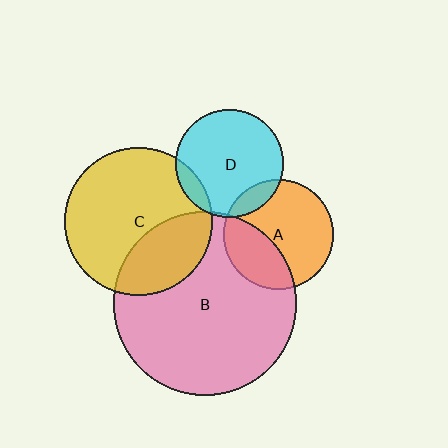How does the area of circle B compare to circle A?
Approximately 2.8 times.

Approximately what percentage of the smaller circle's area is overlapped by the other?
Approximately 35%.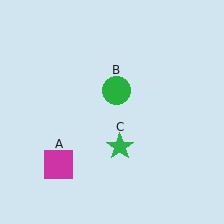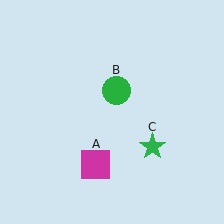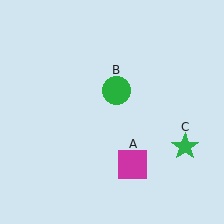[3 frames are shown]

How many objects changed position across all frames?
2 objects changed position: magenta square (object A), green star (object C).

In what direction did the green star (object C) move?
The green star (object C) moved right.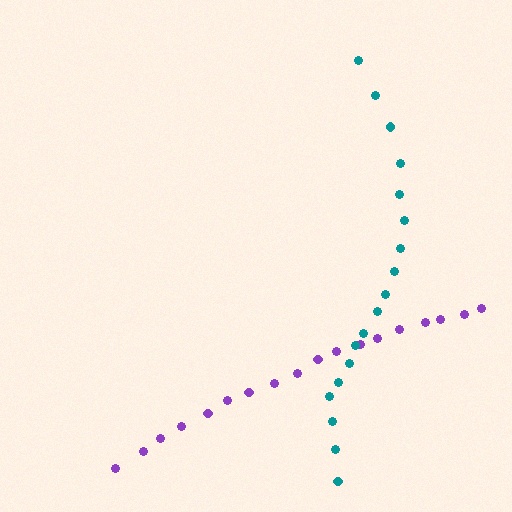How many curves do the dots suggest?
There are 2 distinct paths.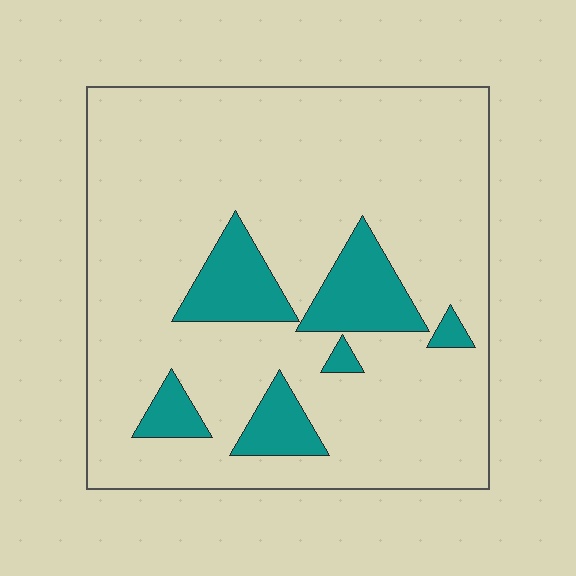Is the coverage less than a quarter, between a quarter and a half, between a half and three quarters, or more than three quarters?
Less than a quarter.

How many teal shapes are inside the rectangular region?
6.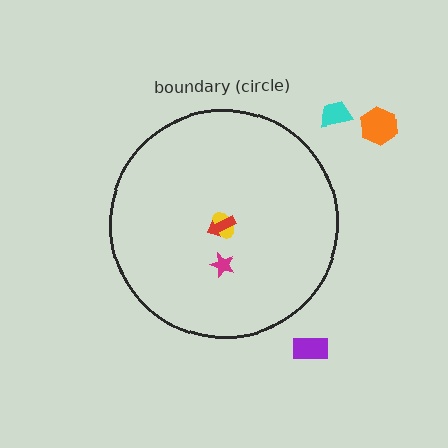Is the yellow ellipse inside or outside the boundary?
Inside.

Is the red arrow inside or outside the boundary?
Inside.